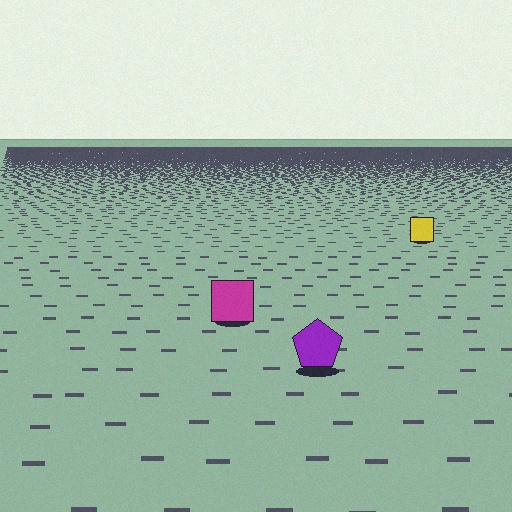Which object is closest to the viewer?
The purple pentagon is closest. The texture marks near it are larger and more spread out.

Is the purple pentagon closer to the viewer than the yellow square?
Yes. The purple pentagon is closer — you can tell from the texture gradient: the ground texture is coarser near it.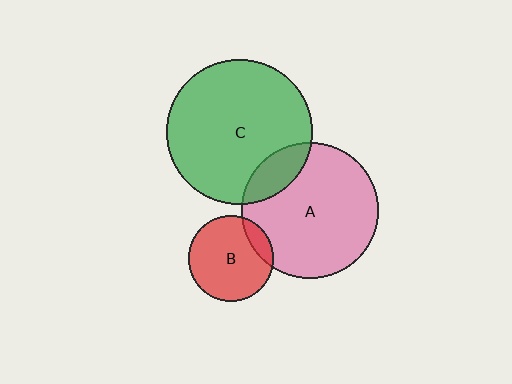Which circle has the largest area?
Circle C (green).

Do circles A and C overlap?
Yes.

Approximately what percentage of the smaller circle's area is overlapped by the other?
Approximately 15%.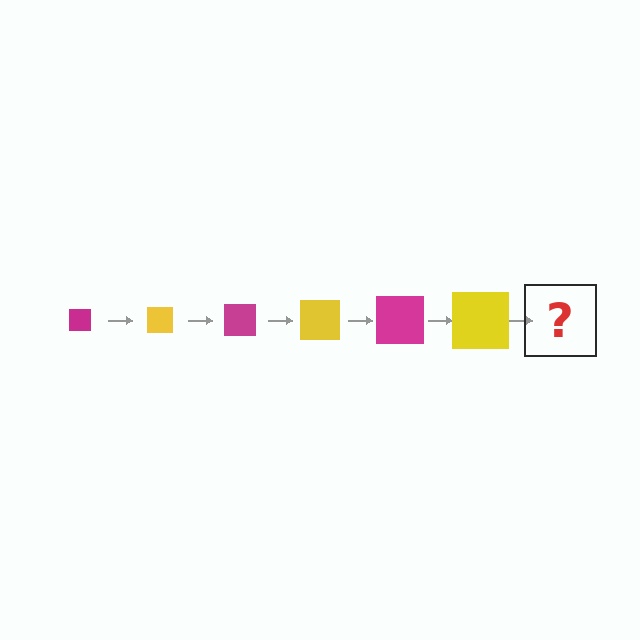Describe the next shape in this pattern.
It should be a magenta square, larger than the previous one.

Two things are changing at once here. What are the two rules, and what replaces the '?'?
The two rules are that the square grows larger each step and the color cycles through magenta and yellow. The '?' should be a magenta square, larger than the previous one.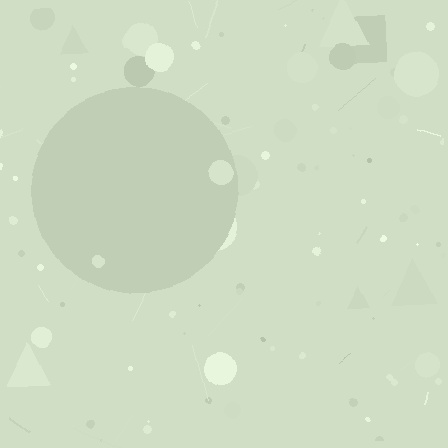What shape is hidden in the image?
A circle is hidden in the image.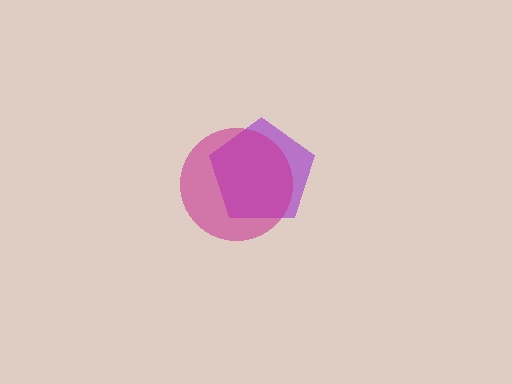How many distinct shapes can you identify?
There are 2 distinct shapes: a purple pentagon, a magenta circle.